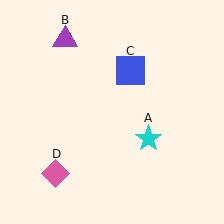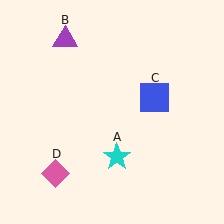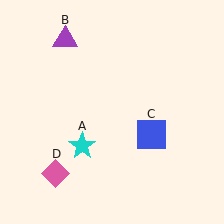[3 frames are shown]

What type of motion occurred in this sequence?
The cyan star (object A), blue square (object C) rotated clockwise around the center of the scene.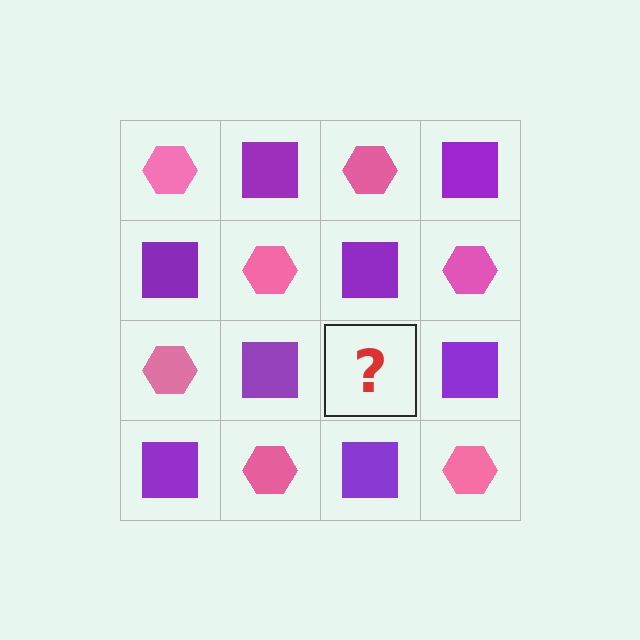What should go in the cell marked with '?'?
The missing cell should contain a pink hexagon.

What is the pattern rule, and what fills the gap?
The rule is that it alternates pink hexagon and purple square in a checkerboard pattern. The gap should be filled with a pink hexagon.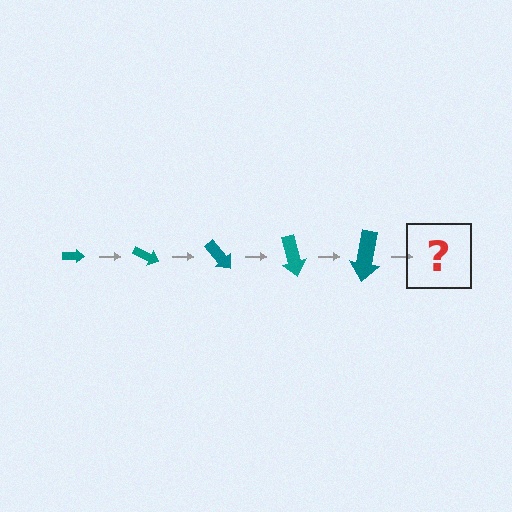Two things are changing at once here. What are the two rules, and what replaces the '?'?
The two rules are that the arrow grows larger each step and it rotates 25 degrees each step. The '?' should be an arrow, larger than the previous one and rotated 125 degrees from the start.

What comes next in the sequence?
The next element should be an arrow, larger than the previous one and rotated 125 degrees from the start.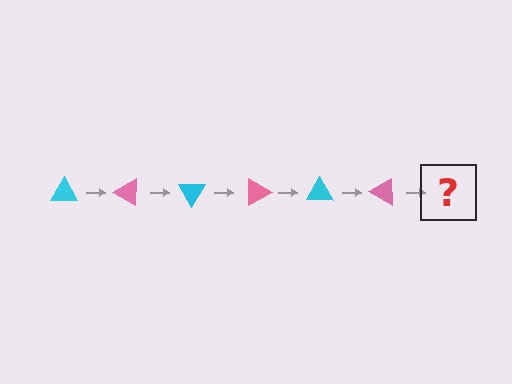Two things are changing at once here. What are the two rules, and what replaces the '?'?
The two rules are that it rotates 30 degrees each step and the color cycles through cyan and pink. The '?' should be a cyan triangle, rotated 180 degrees from the start.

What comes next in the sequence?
The next element should be a cyan triangle, rotated 180 degrees from the start.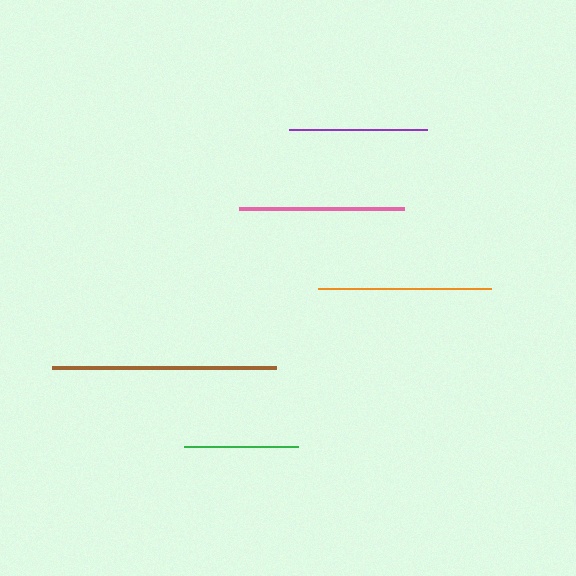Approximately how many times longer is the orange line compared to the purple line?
The orange line is approximately 1.3 times the length of the purple line.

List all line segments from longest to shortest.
From longest to shortest: brown, orange, pink, purple, green.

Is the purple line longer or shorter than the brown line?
The brown line is longer than the purple line.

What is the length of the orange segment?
The orange segment is approximately 173 pixels long.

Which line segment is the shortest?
The green line is the shortest at approximately 114 pixels.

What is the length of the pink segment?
The pink segment is approximately 165 pixels long.